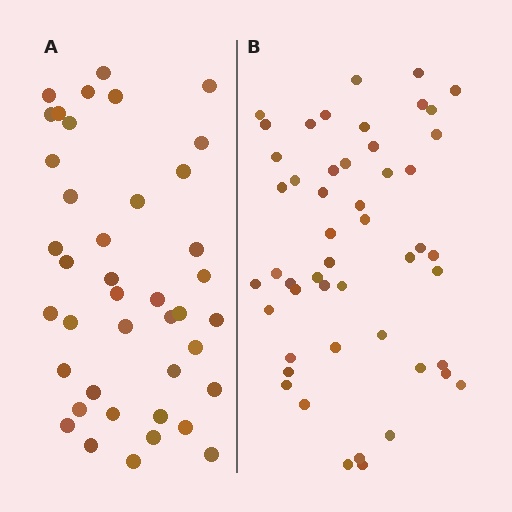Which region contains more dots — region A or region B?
Region B (the right region) has more dots.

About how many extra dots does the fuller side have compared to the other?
Region B has roughly 8 or so more dots than region A.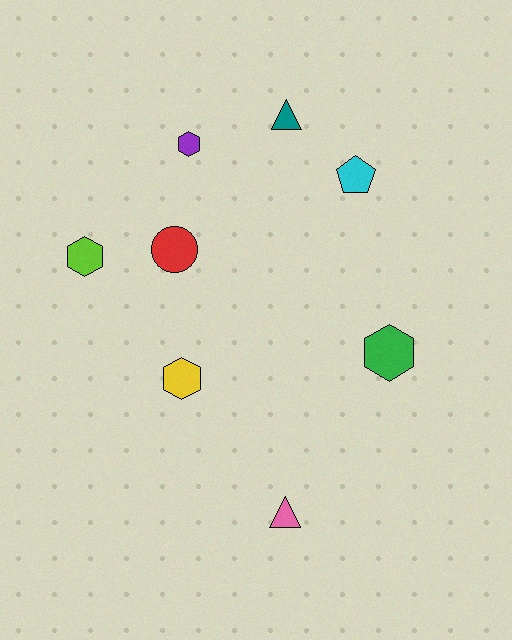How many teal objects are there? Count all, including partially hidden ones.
There is 1 teal object.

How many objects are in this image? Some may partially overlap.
There are 8 objects.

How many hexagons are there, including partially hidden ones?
There are 4 hexagons.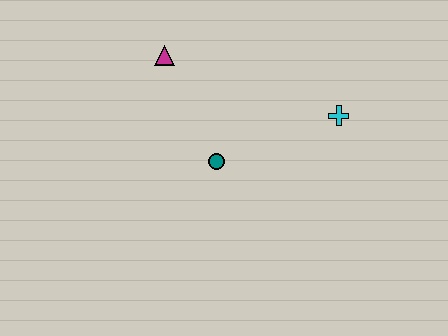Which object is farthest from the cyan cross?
The magenta triangle is farthest from the cyan cross.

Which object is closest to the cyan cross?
The teal circle is closest to the cyan cross.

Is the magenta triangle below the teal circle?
No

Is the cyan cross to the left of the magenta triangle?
No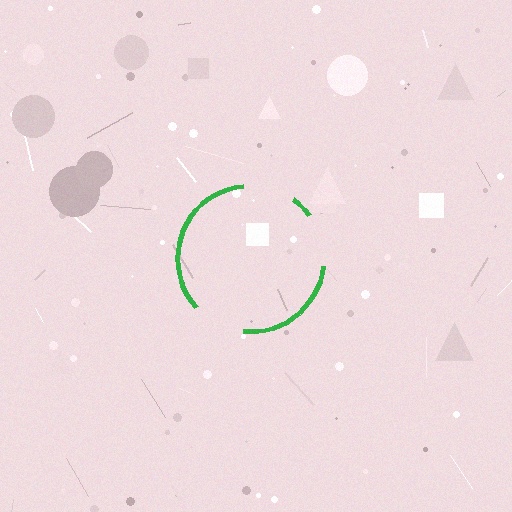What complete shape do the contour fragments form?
The contour fragments form a circle.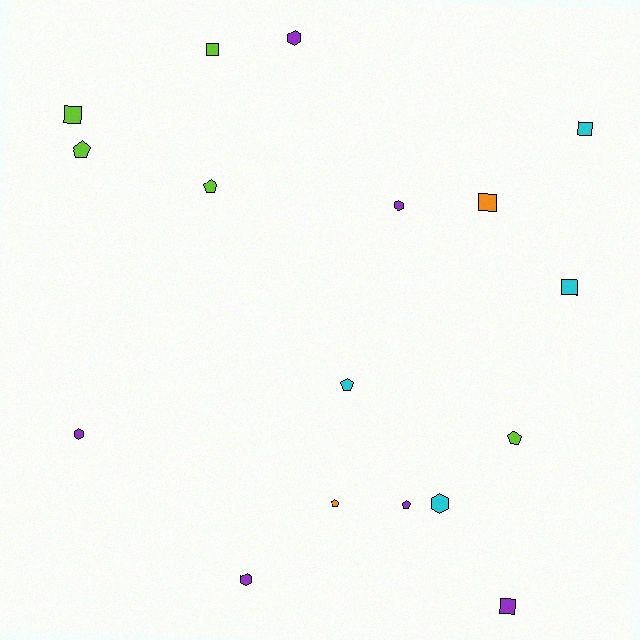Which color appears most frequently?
Purple, with 6 objects.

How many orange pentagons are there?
There is 1 orange pentagon.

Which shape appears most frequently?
Square, with 6 objects.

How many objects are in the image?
There are 17 objects.